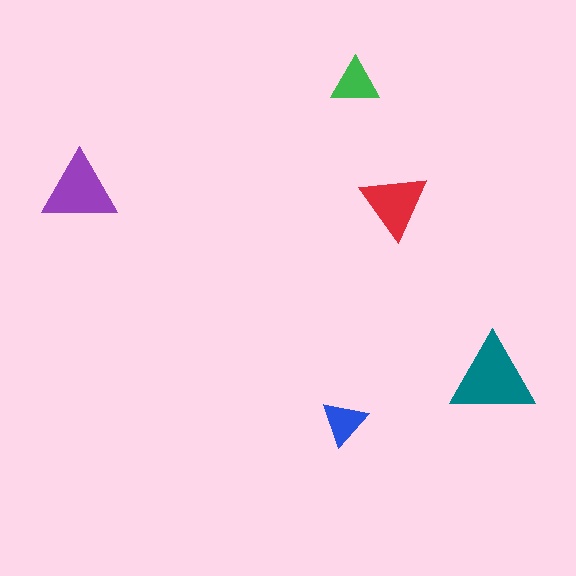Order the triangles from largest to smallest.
the teal one, the purple one, the red one, the green one, the blue one.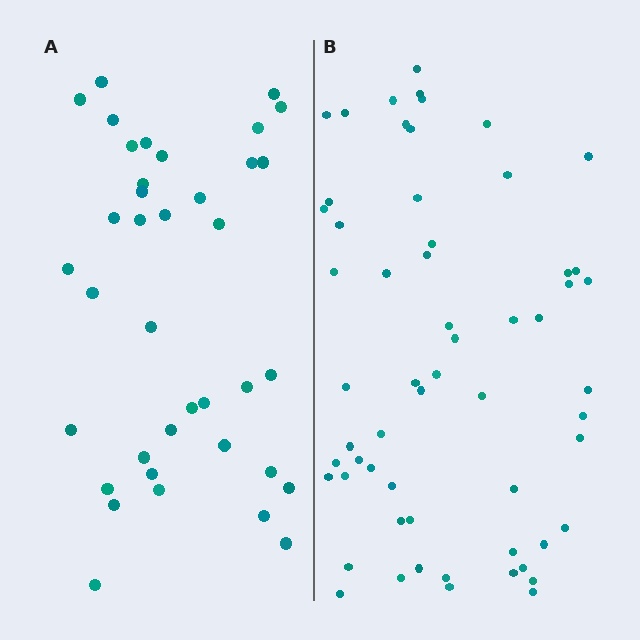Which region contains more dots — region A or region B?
Region B (the right region) has more dots.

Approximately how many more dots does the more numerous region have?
Region B has approximately 20 more dots than region A.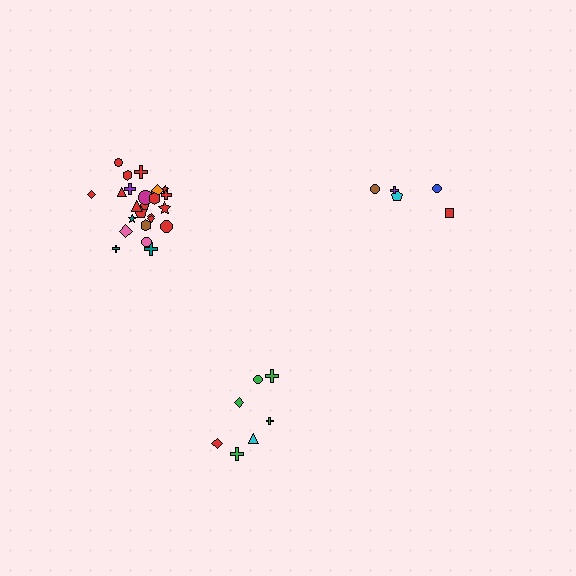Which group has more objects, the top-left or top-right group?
The top-left group.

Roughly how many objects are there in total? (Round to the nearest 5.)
Roughly 35 objects in total.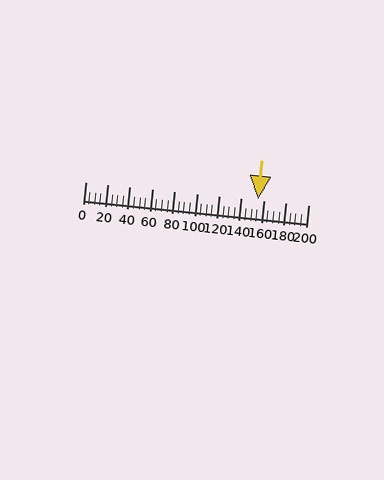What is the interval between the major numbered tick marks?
The major tick marks are spaced 20 units apart.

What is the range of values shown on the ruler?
The ruler shows values from 0 to 200.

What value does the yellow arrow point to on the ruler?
The yellow arrow points to approximately 155.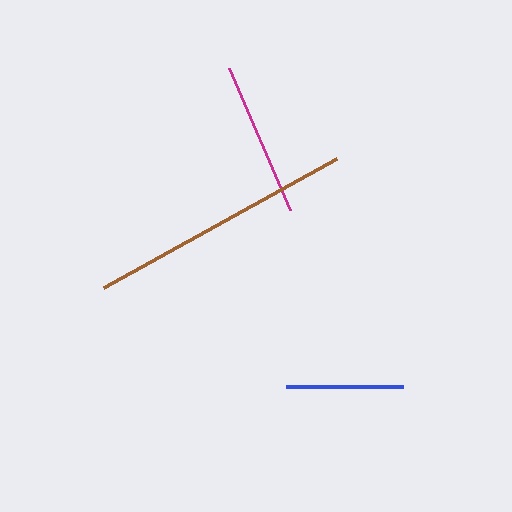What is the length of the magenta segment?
The magenta segment is approximately 155 pixels long.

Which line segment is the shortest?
The blue line is the shortest at approximately 117 pixels.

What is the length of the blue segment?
The blue segment is approximately 117 pixels long.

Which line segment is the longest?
The brown line is the longest at approximately 266 pixels.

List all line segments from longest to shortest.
From longest to shortest: brown, magenta, blue.